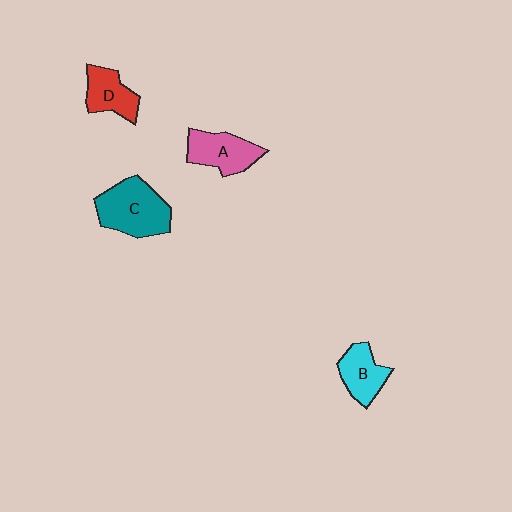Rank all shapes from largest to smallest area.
From largest to smallest: C (teal), A (pink), D (red), B (cyan).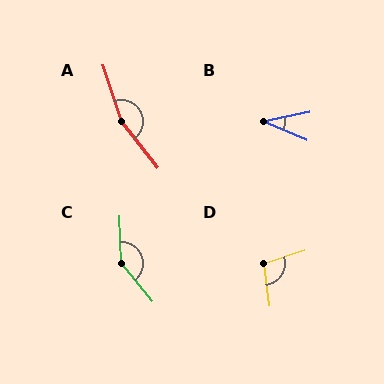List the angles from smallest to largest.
B (35°), D (101°), C (142°), A (160°).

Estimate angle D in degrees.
Approximately 101 degrees.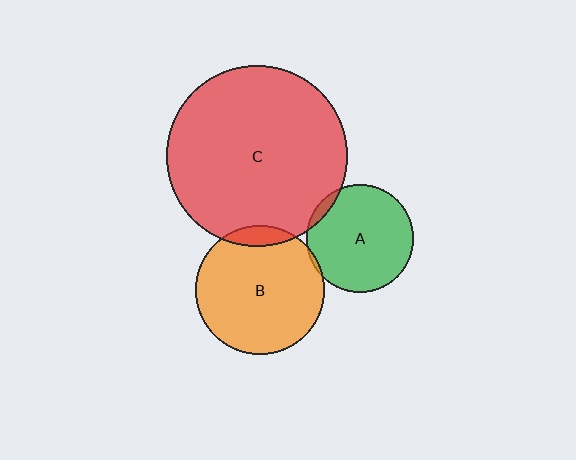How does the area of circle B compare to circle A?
Approximately 1.4 times.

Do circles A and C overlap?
Yes.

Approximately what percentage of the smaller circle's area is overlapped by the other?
Approximately 5%.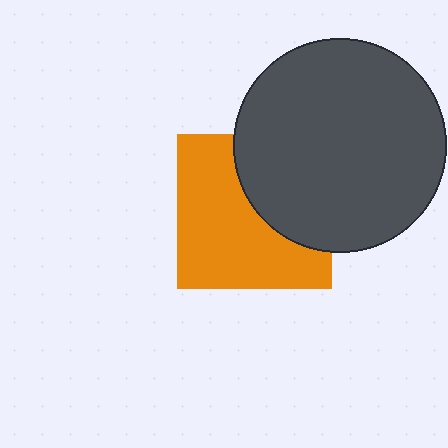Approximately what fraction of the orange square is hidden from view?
Roughly 39% of the orange square is hidden behind the dark gray circle.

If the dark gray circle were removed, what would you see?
You would see the complete orange square.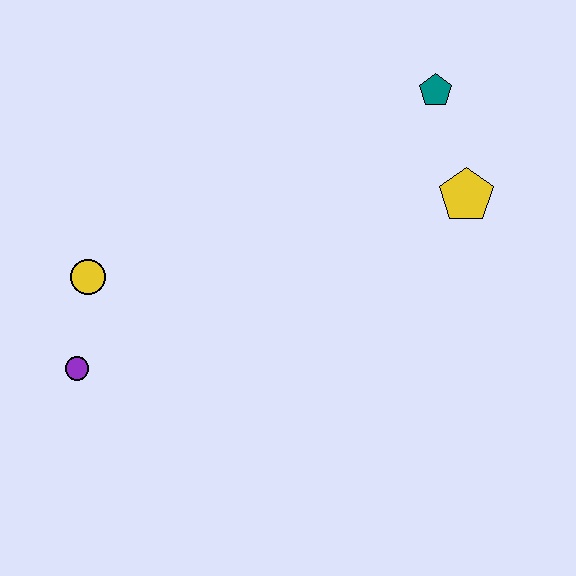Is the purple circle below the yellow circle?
Yes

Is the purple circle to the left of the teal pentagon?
Yes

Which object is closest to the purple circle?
The yellow circle is closest to the purple circle.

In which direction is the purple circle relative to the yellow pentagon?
The purple circle is to the left of the yellow pentagon.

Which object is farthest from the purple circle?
The teal pentagon is farthest from the purple circle.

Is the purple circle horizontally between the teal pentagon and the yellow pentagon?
No